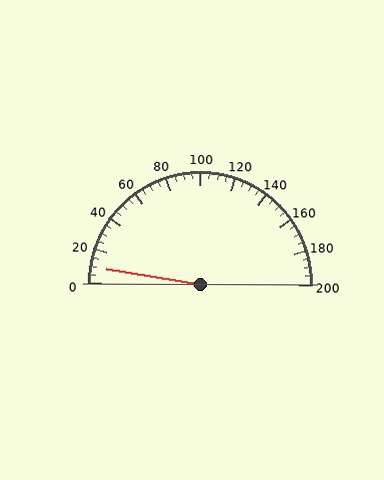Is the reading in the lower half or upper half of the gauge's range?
The reading is in the lower half of the range (0 to 200).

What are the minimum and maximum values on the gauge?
The gauge ranges from 0 to 200.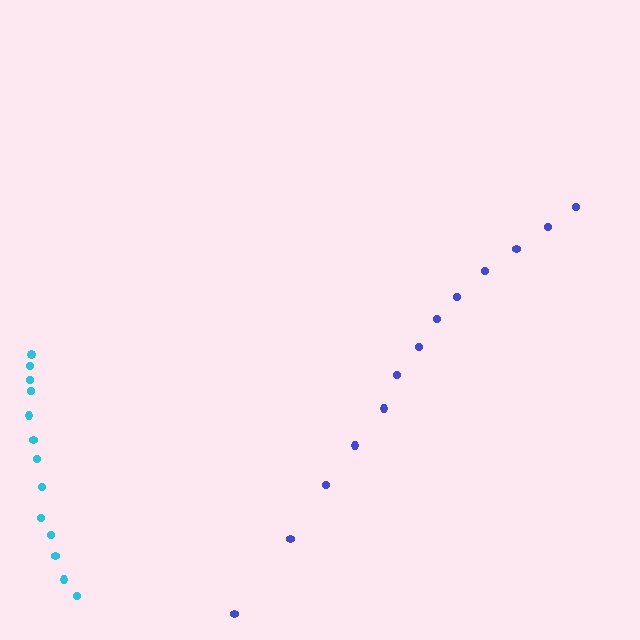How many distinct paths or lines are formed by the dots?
There are 2 distinct paths.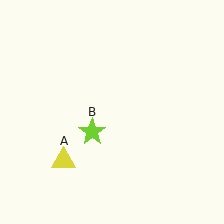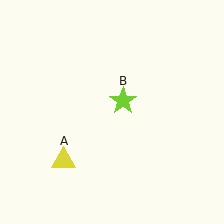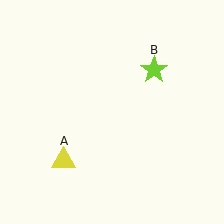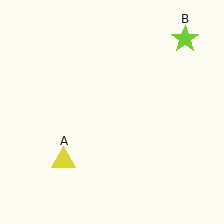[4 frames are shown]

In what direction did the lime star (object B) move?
The lime star (object B) moved up and to the right.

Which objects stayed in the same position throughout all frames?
Yellow triangle (object A) remained stationary.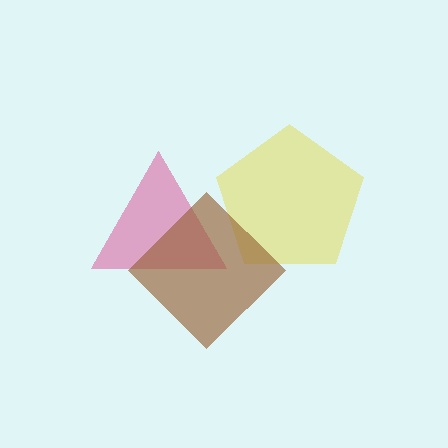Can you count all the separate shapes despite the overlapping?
Yes, there are 3 separate shapes.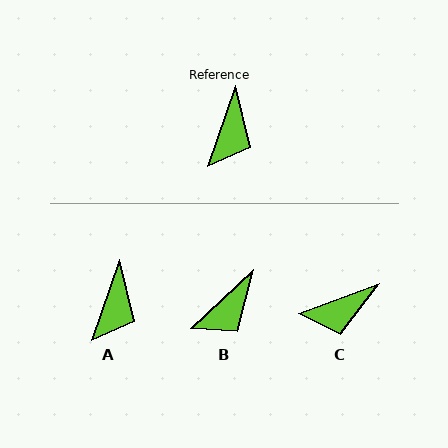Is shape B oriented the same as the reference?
No, it is off by about 28 degrees.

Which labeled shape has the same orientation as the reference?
A.